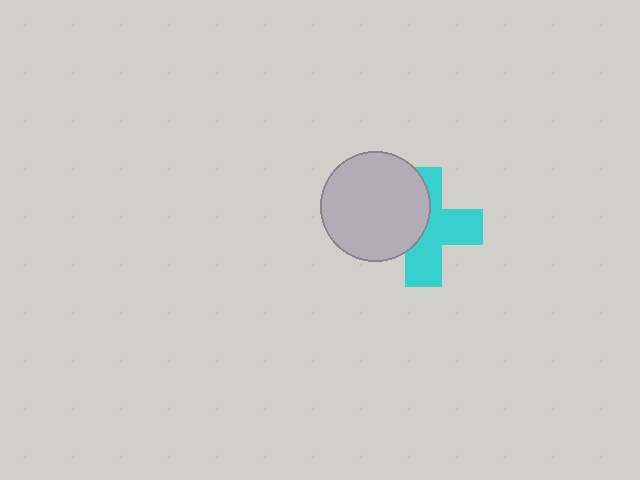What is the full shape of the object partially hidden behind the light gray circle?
The partially hidden object is a cyan cross.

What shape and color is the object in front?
The object in front is a light gray circle.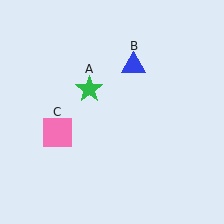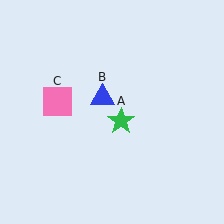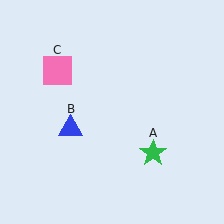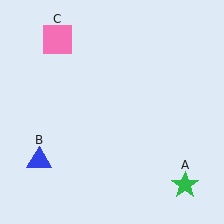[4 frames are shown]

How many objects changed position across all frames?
3 objects changed position: green star (object A), blue triangle (object B), pink square (object C).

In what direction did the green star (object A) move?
The green star (object A) moved down and to the right.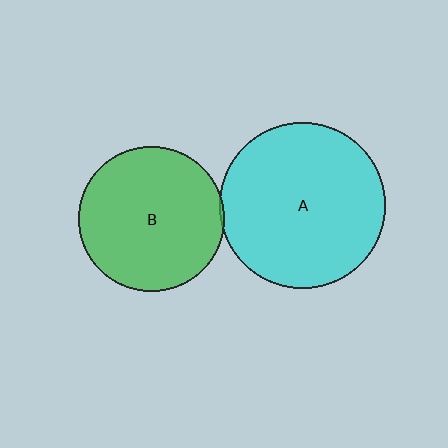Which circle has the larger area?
Circle A (cyan).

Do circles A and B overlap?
Yes.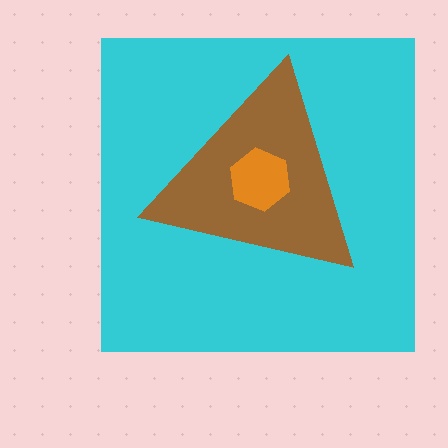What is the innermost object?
The orange hexagon.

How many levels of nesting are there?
3.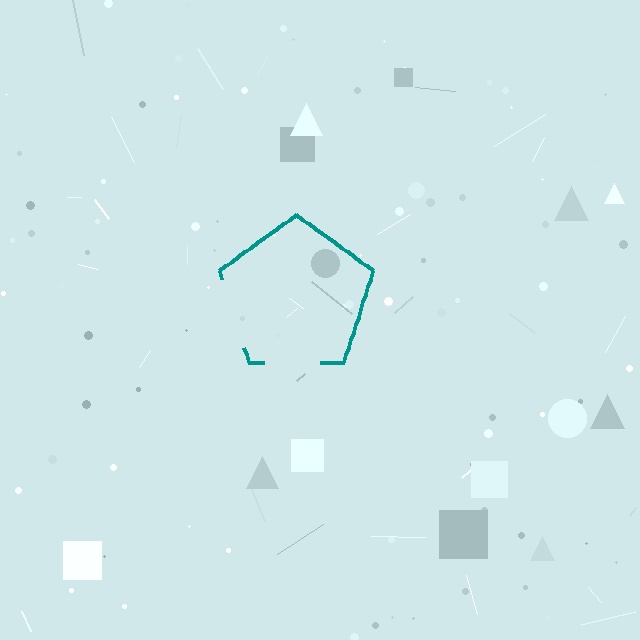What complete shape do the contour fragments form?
The contour fragments form a pentagon.